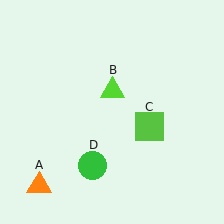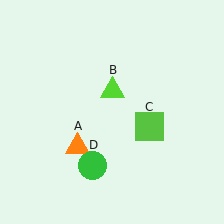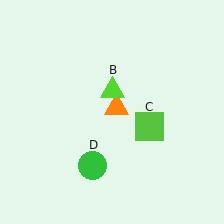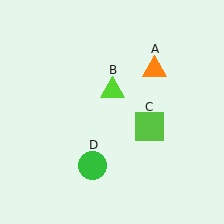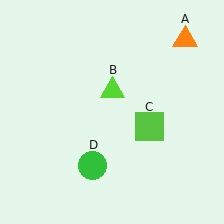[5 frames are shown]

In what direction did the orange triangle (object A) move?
The orange triangle (object A) moved up and to the right.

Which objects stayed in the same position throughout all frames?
Lime triangle (object B) and lime square (object C) and green circle (object D) remained stationary.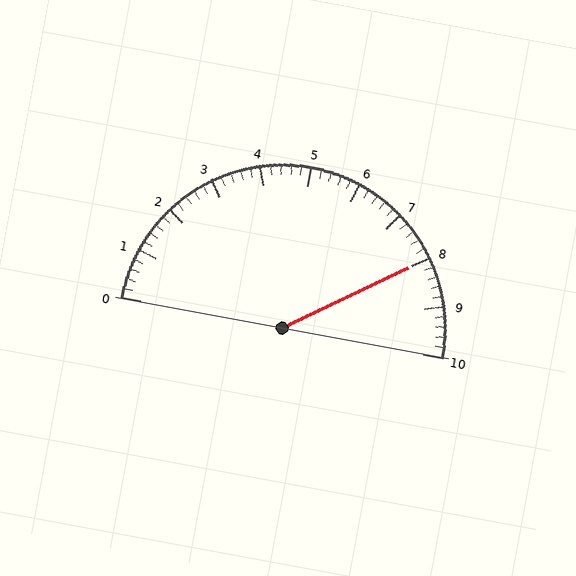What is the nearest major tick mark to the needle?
The nearest major tick mark is 8.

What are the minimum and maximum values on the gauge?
The gauge ranges from 0 to 10.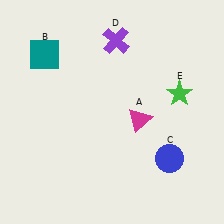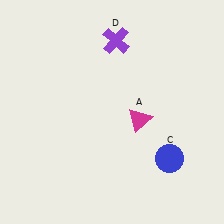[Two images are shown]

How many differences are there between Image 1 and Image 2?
There are 2 differences between the two images.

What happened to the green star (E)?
The green star (E) was removed in Image 2. It was in the top-right area of Image 1.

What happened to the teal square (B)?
The teal square (B) was removed in Image 2. It was in the top-left area of Image 1.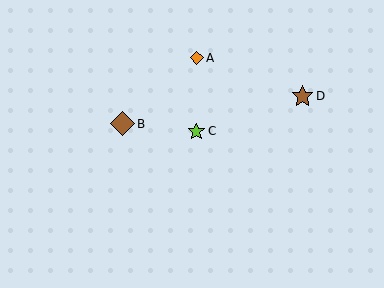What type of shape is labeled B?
Shape B is a brown diamond.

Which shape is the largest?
The brown diamond (labeled B) is the largest.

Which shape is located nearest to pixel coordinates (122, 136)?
The brown diamond (labeled B) at (122, 124) is nearest to that location.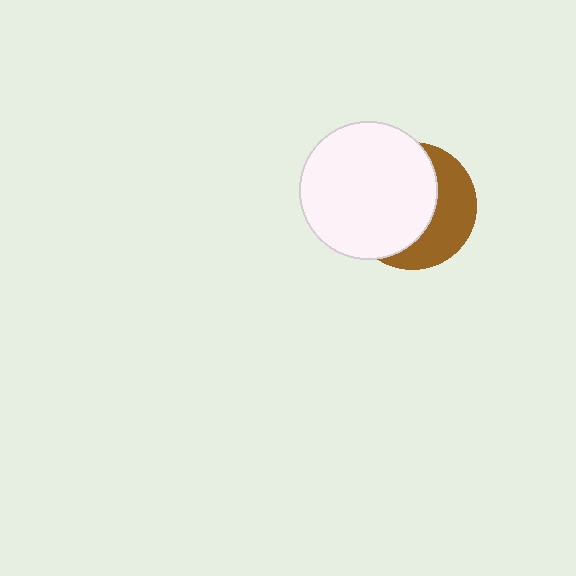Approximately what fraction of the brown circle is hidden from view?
Roughly 61% of the brown circle is hidden behind the white circle.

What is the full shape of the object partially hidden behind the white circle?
The partially hidden object is a brown circle.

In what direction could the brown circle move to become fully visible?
The brown circle could move right. That would shift it out from behind the white circle entirely.